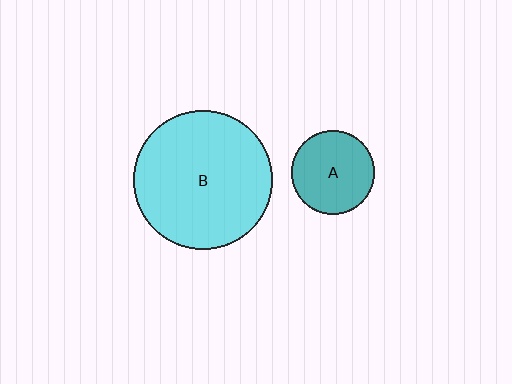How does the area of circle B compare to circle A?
Approximately 2.8 times.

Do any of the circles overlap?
No, none of the circles overlap.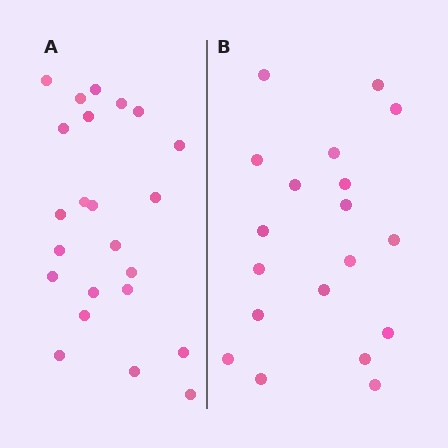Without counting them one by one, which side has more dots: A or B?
Region A (the left region) has more dots.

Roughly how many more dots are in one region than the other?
Region A has about 4 more dots than region B.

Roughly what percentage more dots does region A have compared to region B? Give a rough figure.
About 20% more.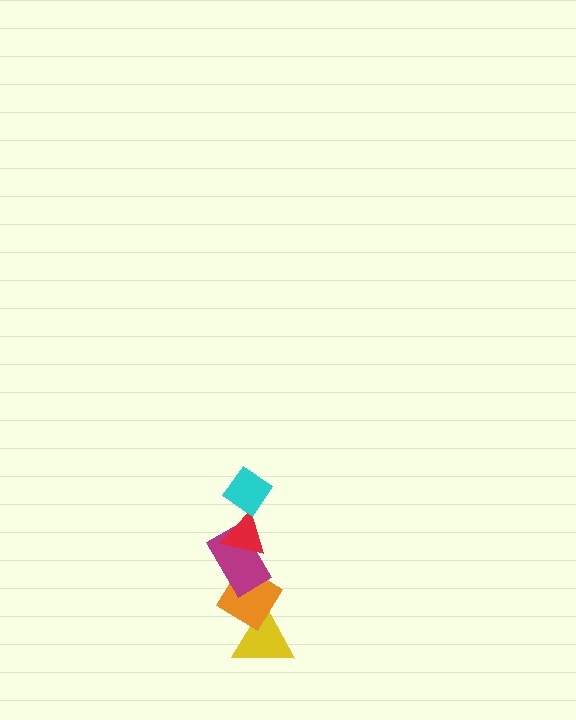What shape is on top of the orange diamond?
The magenta rectangle is on top of the orange diamond.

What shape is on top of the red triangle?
The cyan diamond is on top of the red triangle.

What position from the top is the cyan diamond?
The cyan diamond is 1st from the top.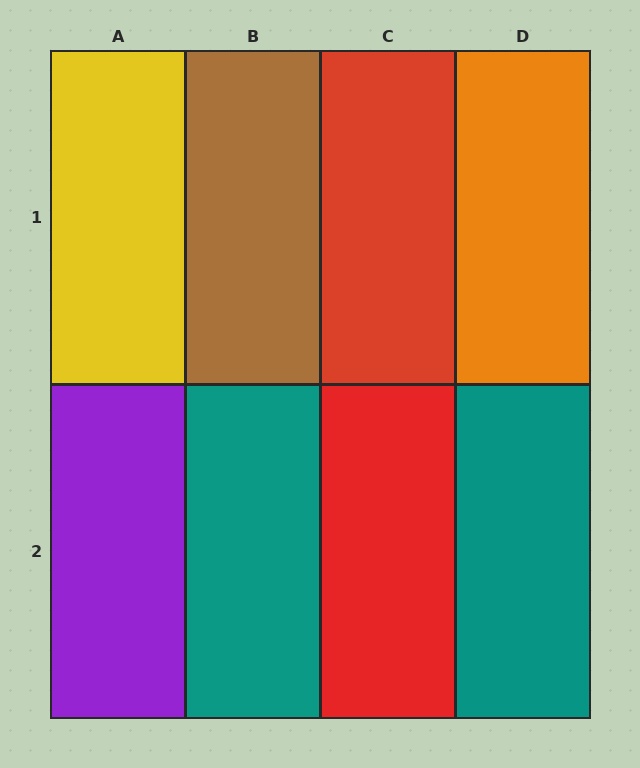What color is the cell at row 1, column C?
Red.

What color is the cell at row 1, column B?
Brown.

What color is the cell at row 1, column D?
Orange.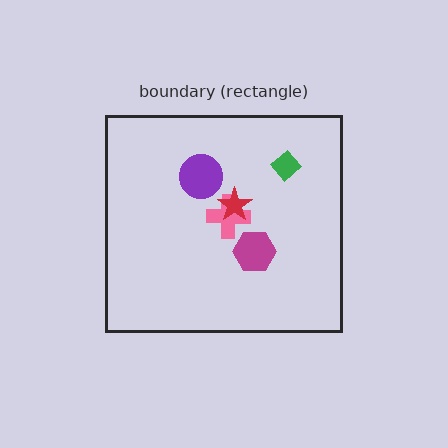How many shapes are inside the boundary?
5 inside, 0 outside.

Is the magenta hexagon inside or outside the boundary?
Inside.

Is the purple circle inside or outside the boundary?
Inside.